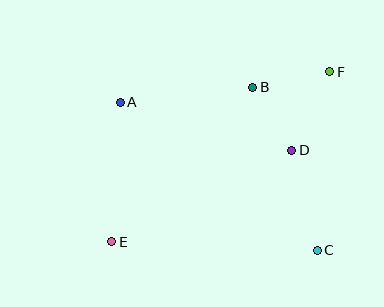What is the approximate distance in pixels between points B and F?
The distance between B and F is approximately 79 pixels.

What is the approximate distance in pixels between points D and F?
The distance between D and F is approximately 87 pixels.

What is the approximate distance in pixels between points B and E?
The distance between B and E is approximately 209 pixels.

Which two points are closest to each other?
Points B and D are closest to each other.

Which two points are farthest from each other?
Points E and F are farthest from each other.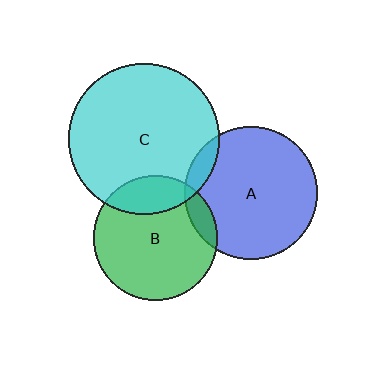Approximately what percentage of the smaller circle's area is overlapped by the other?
Approximately 10%.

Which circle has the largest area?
Circle C (cyan).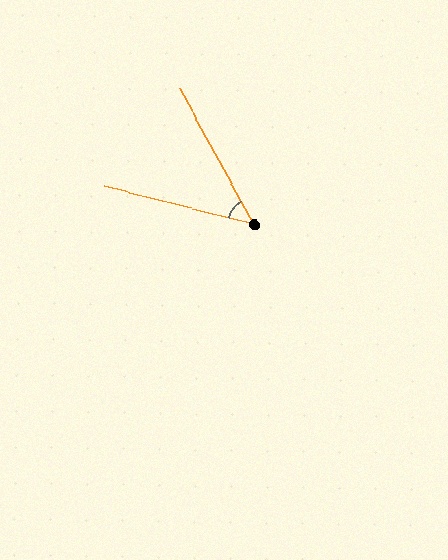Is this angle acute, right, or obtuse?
It is acute.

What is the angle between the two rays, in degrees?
Approximately 47 degrees.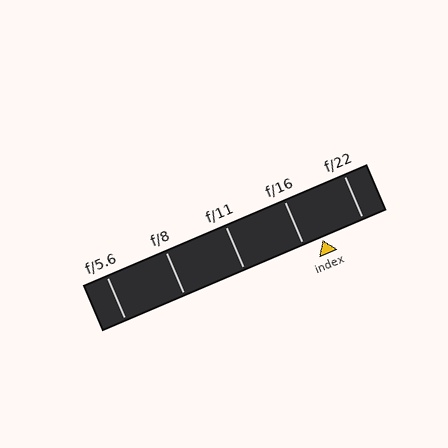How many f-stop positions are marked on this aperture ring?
There are 5 f-stop positions marked.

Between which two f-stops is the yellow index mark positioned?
The index mark is between f/16 and f/22.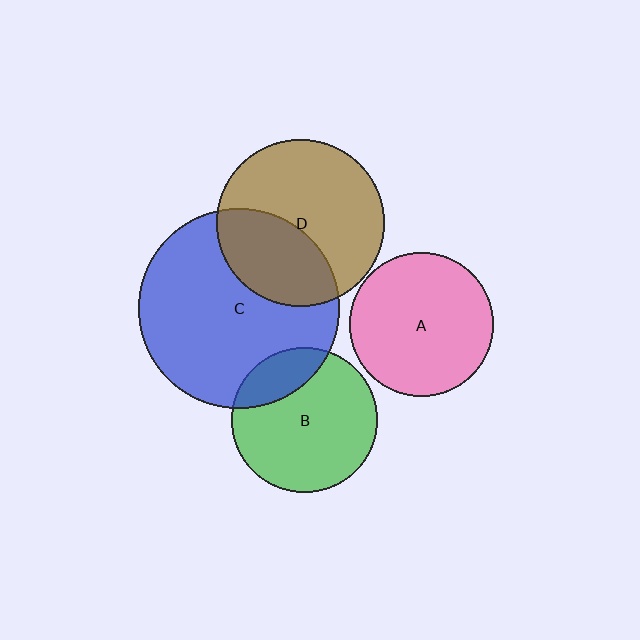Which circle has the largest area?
Circle C (blue).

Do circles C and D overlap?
Yes.